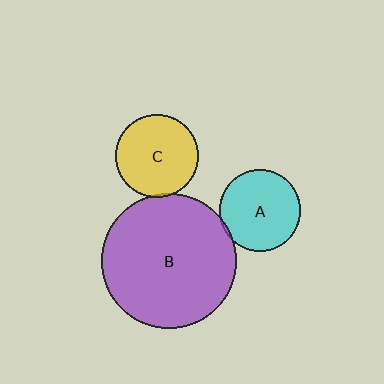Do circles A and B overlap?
Yes.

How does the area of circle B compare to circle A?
Approximately 2.7 times.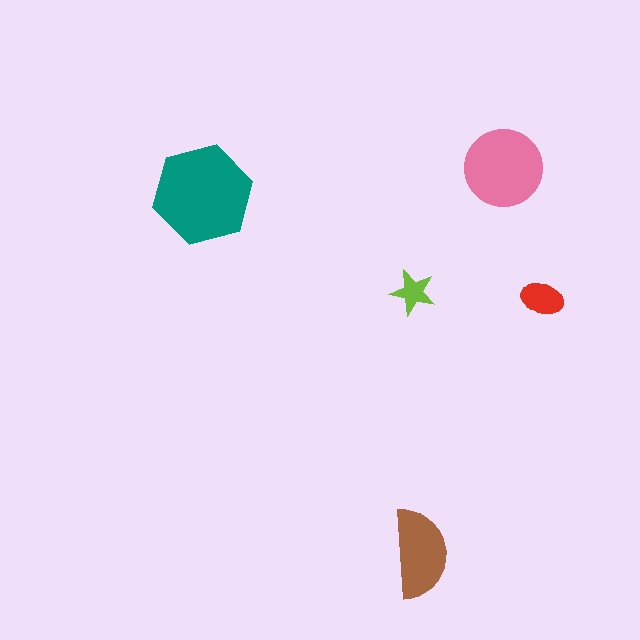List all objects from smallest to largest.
The lime star, the red ellipse, the brown semicircle, the pink circle, the teal hexagon.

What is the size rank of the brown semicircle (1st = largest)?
3rd.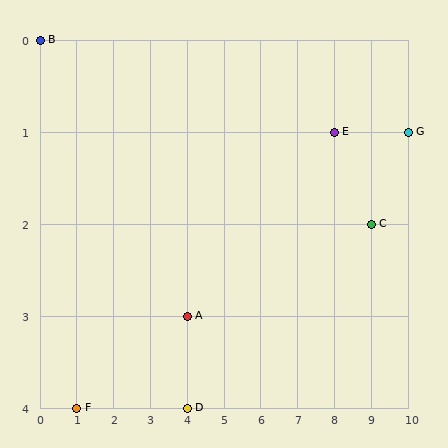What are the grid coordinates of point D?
Point D is at grid coordinates (4, 4).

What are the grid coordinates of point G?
Point G is at grid coordinates (10, 1).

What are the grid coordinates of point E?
Point E is at grid coordinates (8, 1).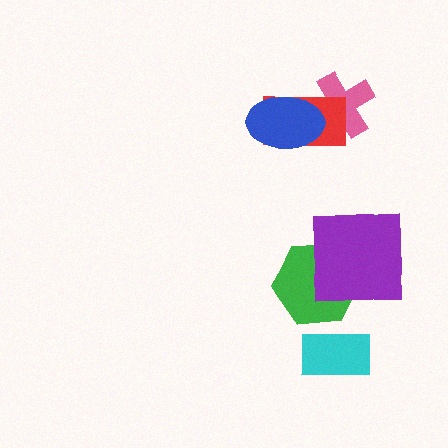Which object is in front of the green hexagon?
The purple square is in front of the green hexagon.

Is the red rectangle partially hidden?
Yes, it is partially covered by another shape.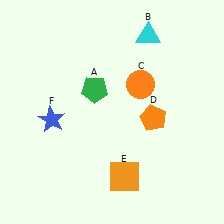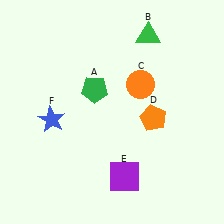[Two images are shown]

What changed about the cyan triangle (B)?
In Image 1, B is cyan. In Image 2, it changed to green.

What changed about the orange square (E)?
In Image 1, E is orange. In Image 2, it changed to purple.